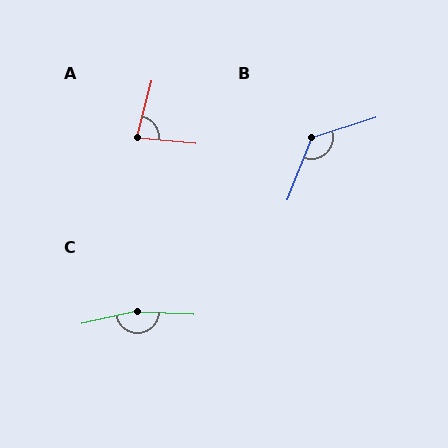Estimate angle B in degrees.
Approximately 129 degrees.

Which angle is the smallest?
A, at approximately 82 degrees.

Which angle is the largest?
C, at approximately 164 degrees.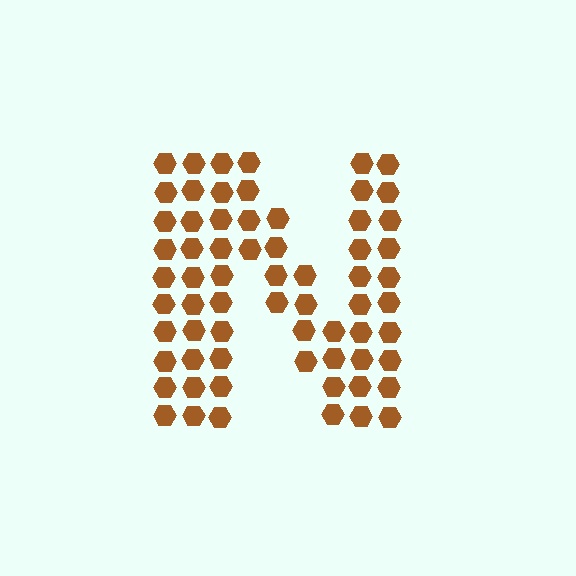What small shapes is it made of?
It is made of small hexagons.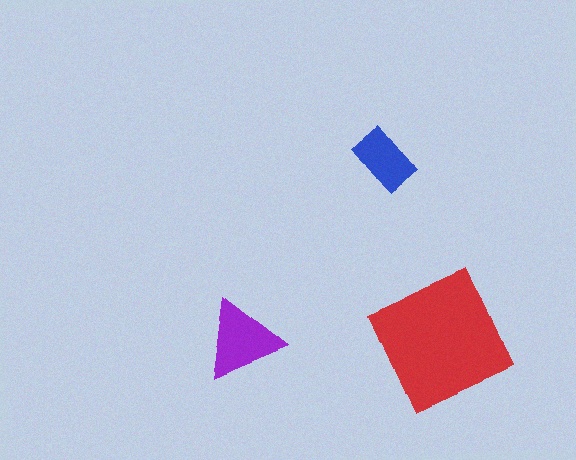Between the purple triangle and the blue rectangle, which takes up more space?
The purple triangle.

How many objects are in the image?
There are 3 objects in the image.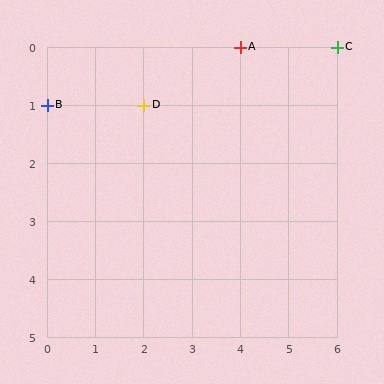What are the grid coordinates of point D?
Point D is at grid coordinates (2, 1).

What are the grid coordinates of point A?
Point A is at grid coordinates (4, 0).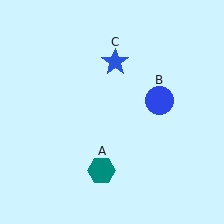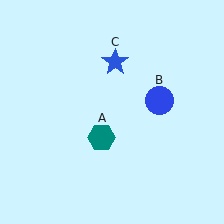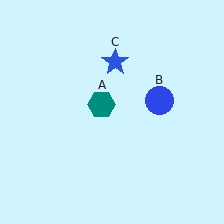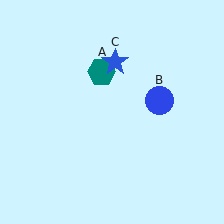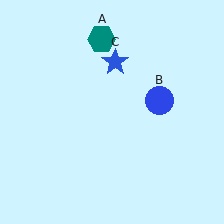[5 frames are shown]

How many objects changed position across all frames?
1 object changed position: teal hexagon (object A).